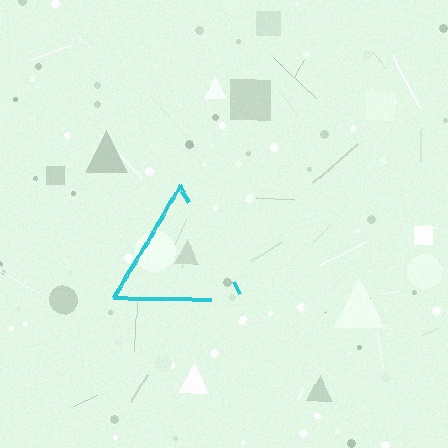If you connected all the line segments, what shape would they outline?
They would outline a triangle.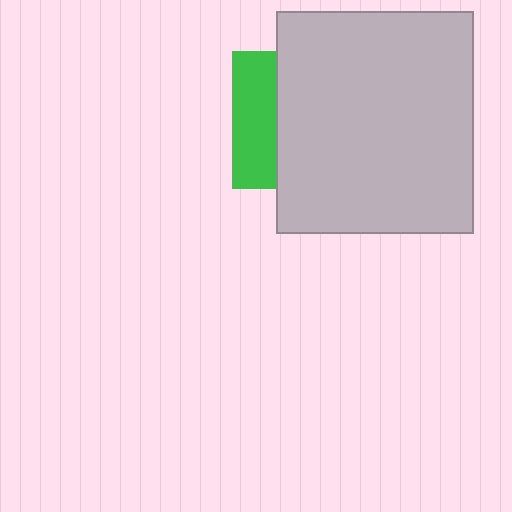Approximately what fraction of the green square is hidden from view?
Roughly 68% of the green square is hidden behind the light gray rectangle.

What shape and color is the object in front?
The object in front is a light gray rectangle.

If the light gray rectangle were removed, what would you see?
You would see the complete green square.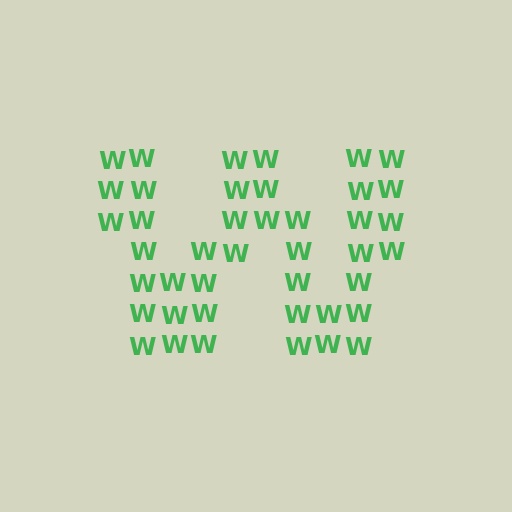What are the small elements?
The small elements are letter W's.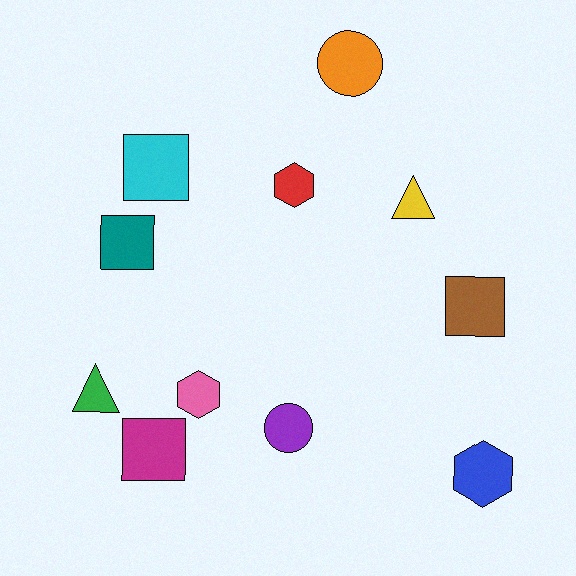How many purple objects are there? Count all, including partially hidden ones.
There is 1 purple object.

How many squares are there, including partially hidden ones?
There are 4 squares.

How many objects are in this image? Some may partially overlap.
There are 11 objects.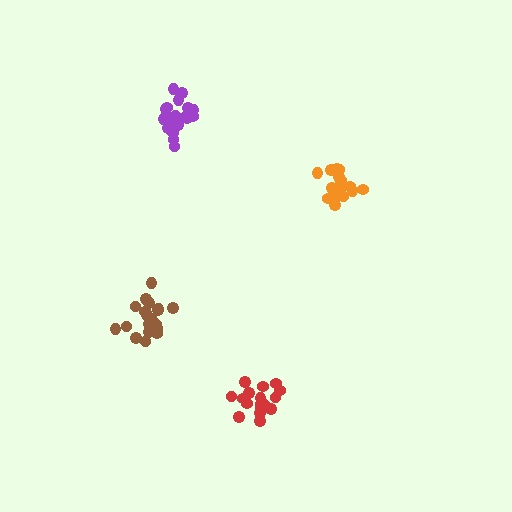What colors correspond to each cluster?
The clusters are colored: brown, orange, red, purple.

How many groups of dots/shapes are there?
There are 4 groups.